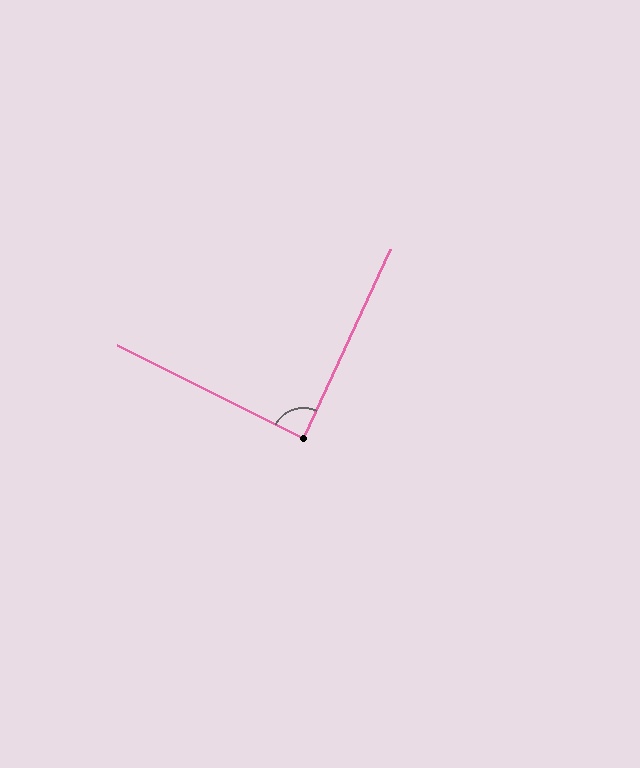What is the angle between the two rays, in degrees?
Approximately 88 degrees.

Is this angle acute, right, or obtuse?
It is approximately a right angle.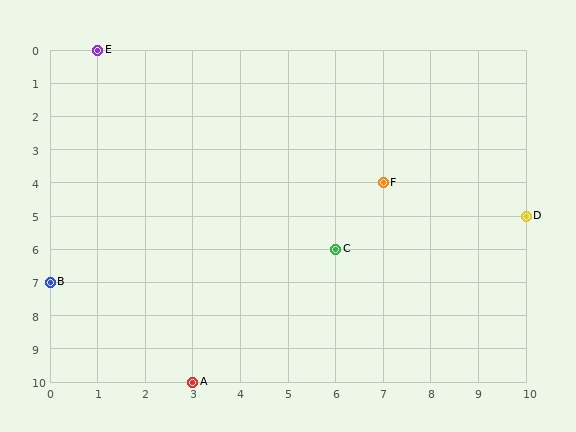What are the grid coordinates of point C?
Point C is at grid coordinates (6, 6).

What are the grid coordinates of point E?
Point E is at grid coordinates (1, 0).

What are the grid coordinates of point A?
Point A is at grid coordinates (3, 10).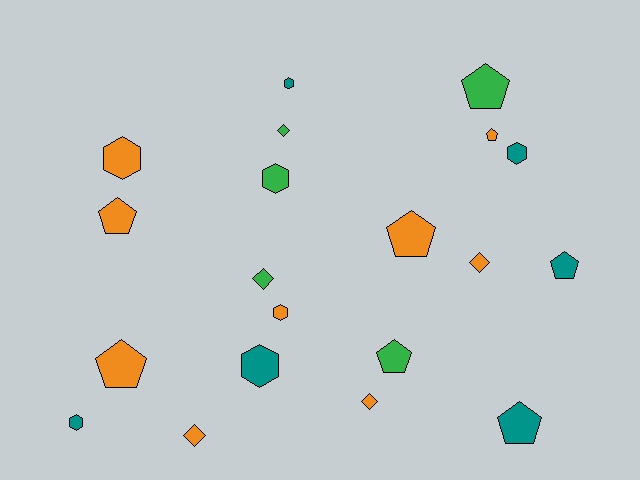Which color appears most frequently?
Orange, with 9 objects.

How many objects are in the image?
There are 20 objects.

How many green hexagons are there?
There is 1 green hexagon.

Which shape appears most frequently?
Pentagon, with 8 objects.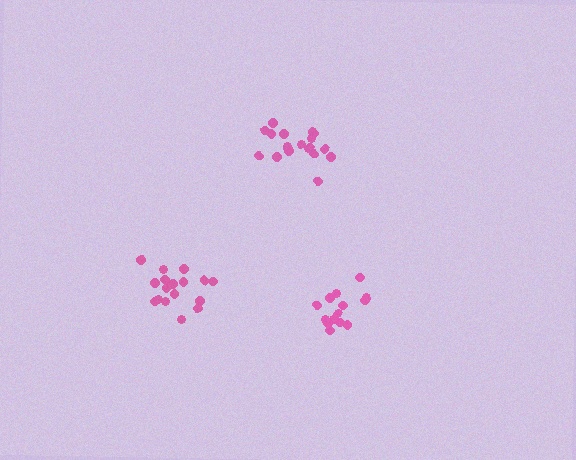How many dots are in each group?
Group 1: 14 dots, Group 2: 18 dots, Group 3: 17 dots (49 total).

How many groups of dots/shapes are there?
There are 3 groups.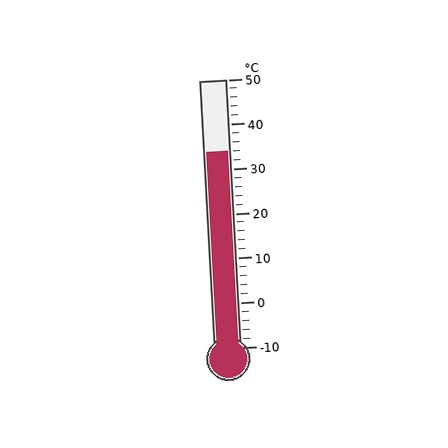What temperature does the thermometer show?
The thermometer shows approximately 34°C.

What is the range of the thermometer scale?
The thermometer scale ranges from -10°C to 50°C.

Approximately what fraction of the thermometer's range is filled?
The thermometer is filled to approximately 75% of its range.